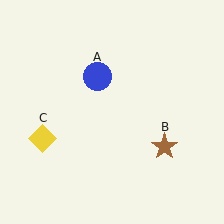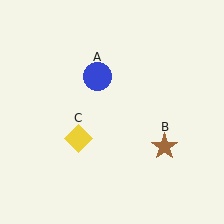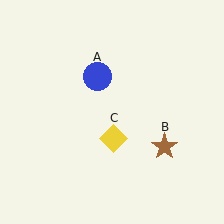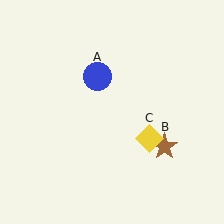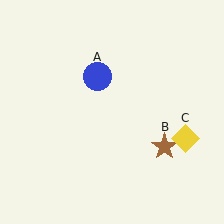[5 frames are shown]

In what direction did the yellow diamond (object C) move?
The yellow diamond (object C) moved right.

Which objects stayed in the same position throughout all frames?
Blue circle (object A) and brown star (object B) remained stationary.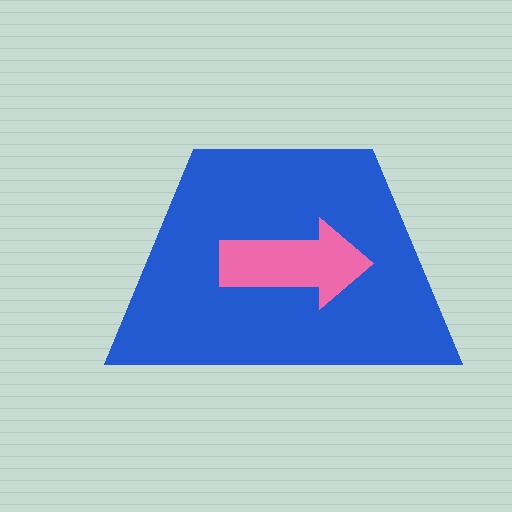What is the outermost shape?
The blue trapezoid.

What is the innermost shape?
The pink arrow.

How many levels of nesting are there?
2.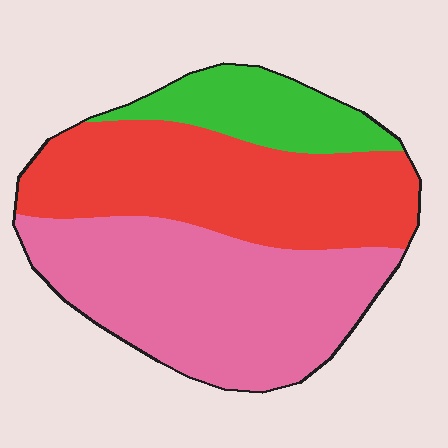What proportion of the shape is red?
Red takes up between a quarter and a half of the shape.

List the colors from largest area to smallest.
From largest to smallest: pink, red, green.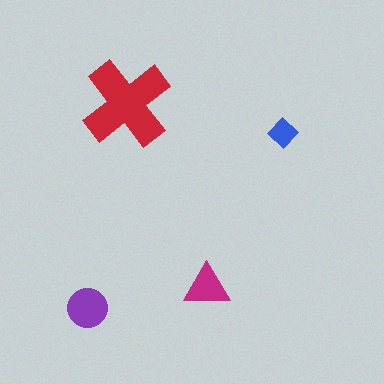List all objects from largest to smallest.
The red cross, the purple circle, the magenta triangle, the blue diamond.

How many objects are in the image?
There are 4 objects in the image.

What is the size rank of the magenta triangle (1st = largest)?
3rd.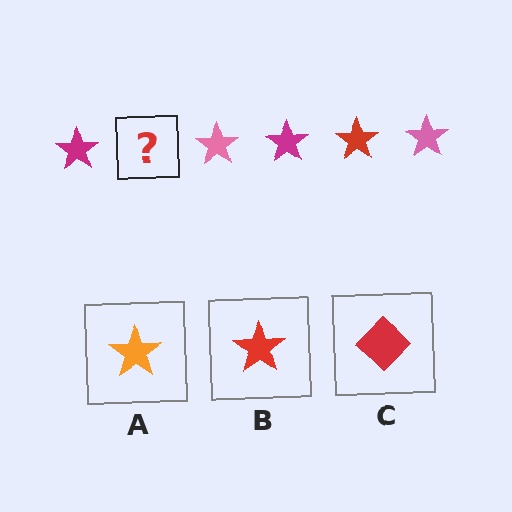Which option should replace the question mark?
Option B.